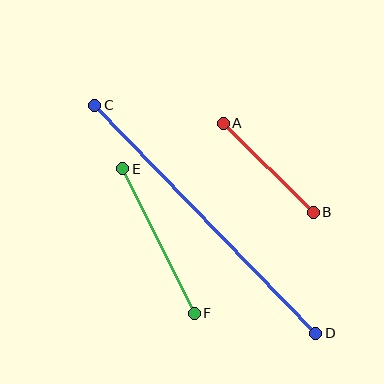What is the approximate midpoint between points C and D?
The midpoint is at approximately (205, 219) pixels.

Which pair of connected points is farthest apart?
Points C and D are farthest apart.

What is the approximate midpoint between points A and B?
The midpoint is at approximately (268, 168) pixels.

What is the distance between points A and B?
The distance is approximately 127 pixels.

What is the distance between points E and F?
The distance is approximately 161 pixels.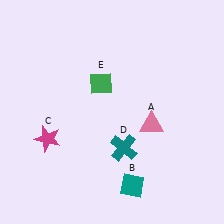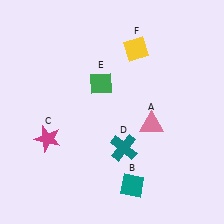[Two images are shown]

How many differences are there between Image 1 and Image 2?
There is 1 difference between the two images.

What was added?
A yellow diamond (F) was added in Image 2.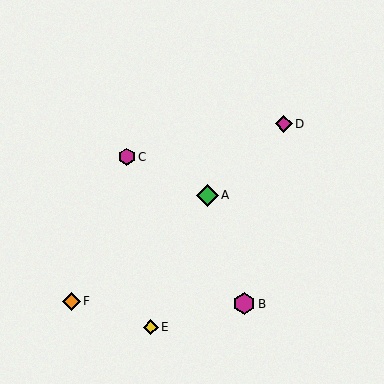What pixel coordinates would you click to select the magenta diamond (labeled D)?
Click at (284, 124) to select the magenta diamond D.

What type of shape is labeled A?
Shape A is a green diamond.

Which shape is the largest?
The green diamond (labeled A) is the largest.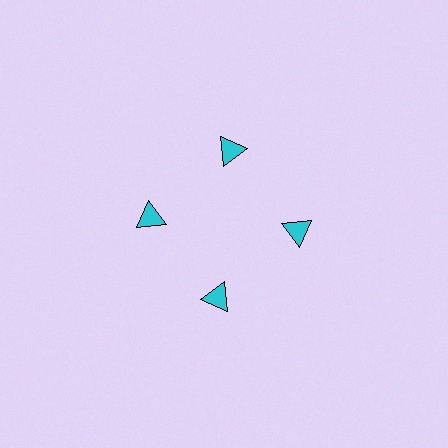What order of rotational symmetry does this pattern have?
This pattern has 4-fold rotational symmetry.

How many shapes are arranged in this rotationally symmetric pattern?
There are 4 shapes, arranged in 4 groups of 1.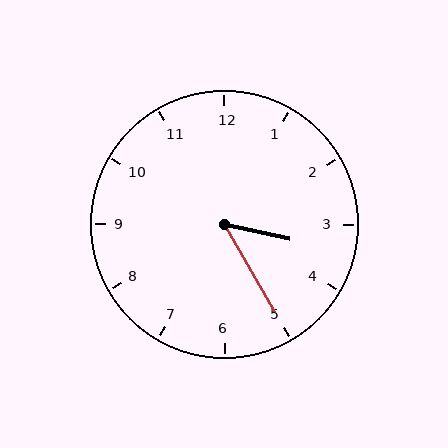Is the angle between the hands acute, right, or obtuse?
It is acute.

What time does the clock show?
3:25.